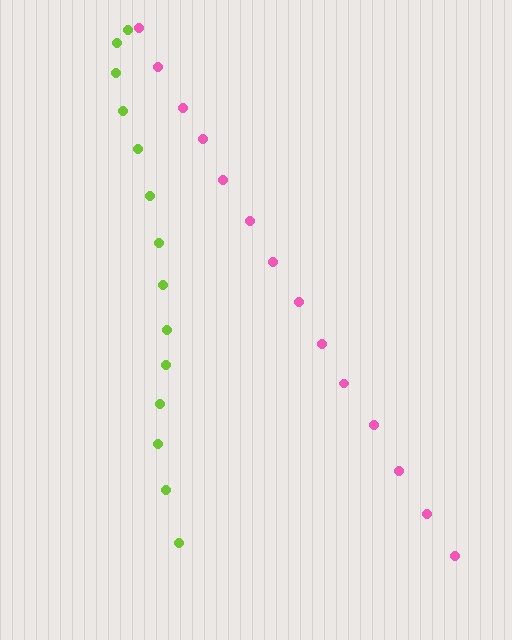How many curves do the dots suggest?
There are 2 distinct paths.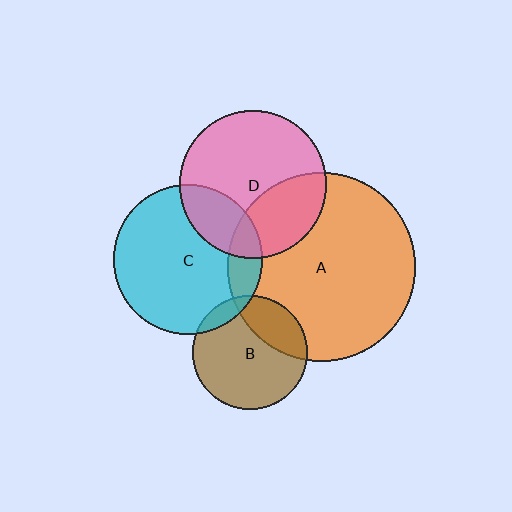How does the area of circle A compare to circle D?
Approximately 1.6 times.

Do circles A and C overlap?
Yes.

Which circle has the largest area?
Circle A (orange).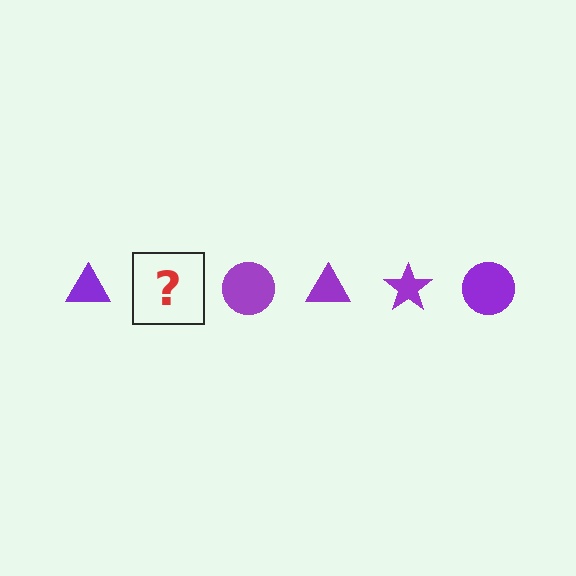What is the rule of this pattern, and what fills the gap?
The rule is that the pattern cycles through triangle, star, circle shapes in purple. The gap should be filled with a purple star.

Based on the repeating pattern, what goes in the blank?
The blank should be a purple star.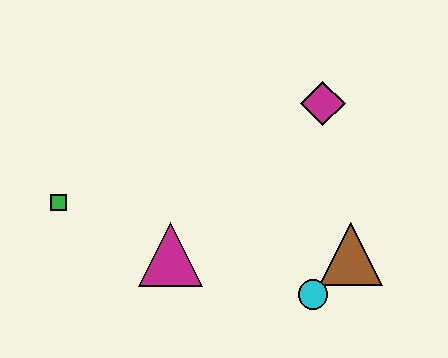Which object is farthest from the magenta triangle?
The magenta diamond is farthest from the magenta triangle.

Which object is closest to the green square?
The magenta triangle is closest to the green square.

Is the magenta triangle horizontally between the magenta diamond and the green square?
Yes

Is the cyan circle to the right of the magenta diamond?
No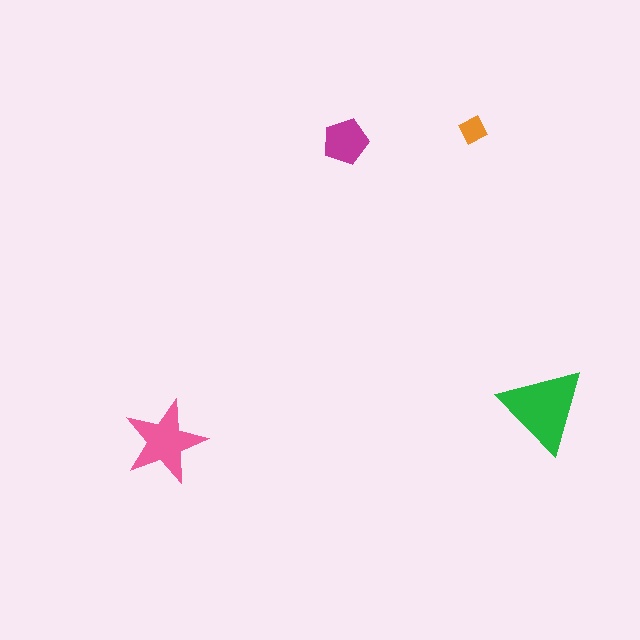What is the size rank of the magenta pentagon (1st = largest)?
3rd.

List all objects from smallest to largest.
The orange diamond, the magenta pentagon, the pink star, the green triangle.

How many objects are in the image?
There are 4 objects in the image.